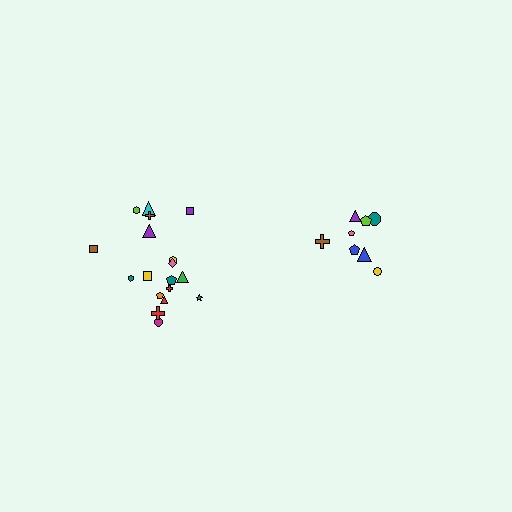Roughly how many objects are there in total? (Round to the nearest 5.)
Roughly 25 objects in total.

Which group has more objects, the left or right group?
The left group.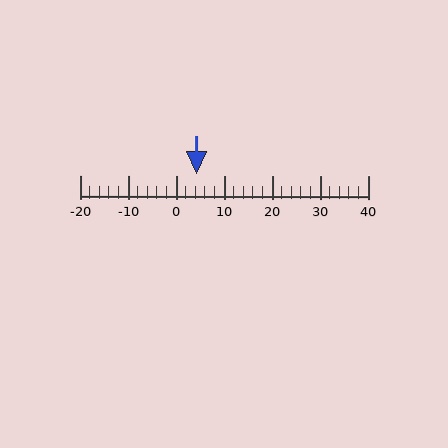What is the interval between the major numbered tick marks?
The major tick marks are spaced 10 units apart.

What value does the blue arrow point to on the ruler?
The blue arrow points to approximately 4.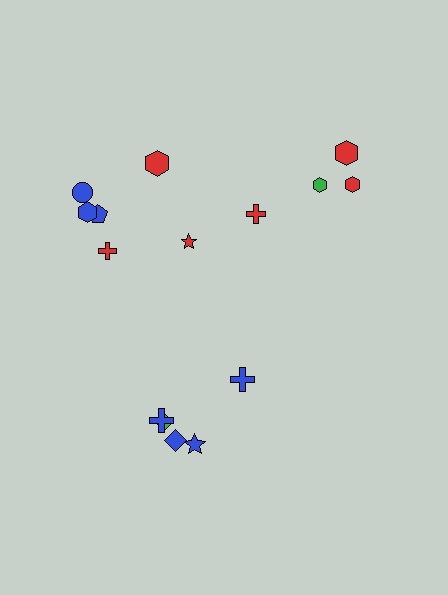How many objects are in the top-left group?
There are 6 objects.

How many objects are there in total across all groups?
There are 15 objects.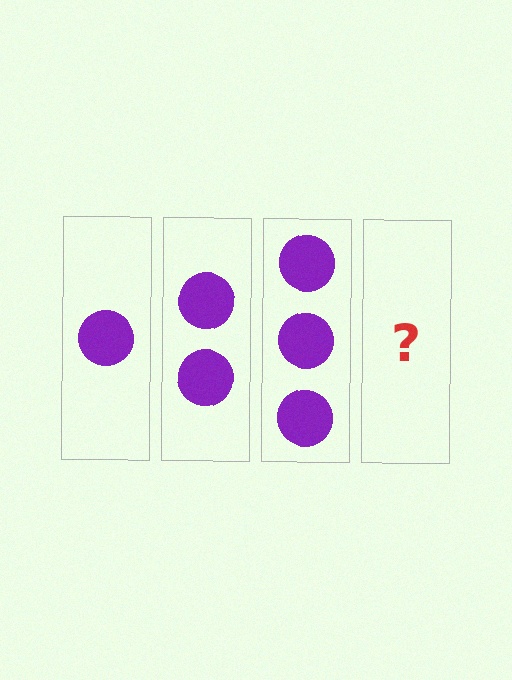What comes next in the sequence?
The next element should be 4 circles.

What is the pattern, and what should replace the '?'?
The pattern is that each step adds one more circle. The '?' should be 4 circles.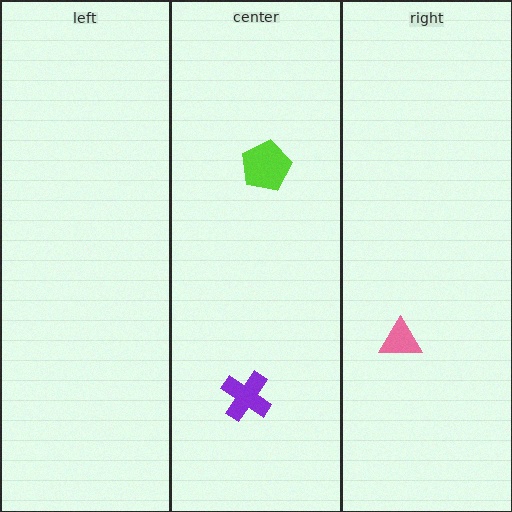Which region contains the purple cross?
The center region.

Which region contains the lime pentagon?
The center region.